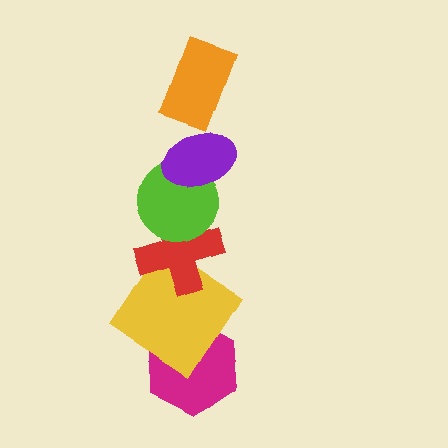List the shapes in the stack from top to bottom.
From top to bottom: the orange rectangle, the purple ellipse, the lime circle, the red cross, the yellow diamond, the magenta hexagon.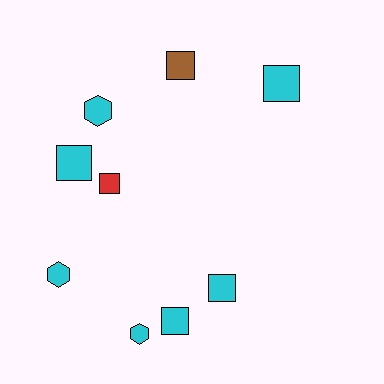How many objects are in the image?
There are 9 objects.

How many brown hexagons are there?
There are no brown hexagons.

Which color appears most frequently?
Cyan, with 7 objects.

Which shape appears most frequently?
Square, with 6 objects.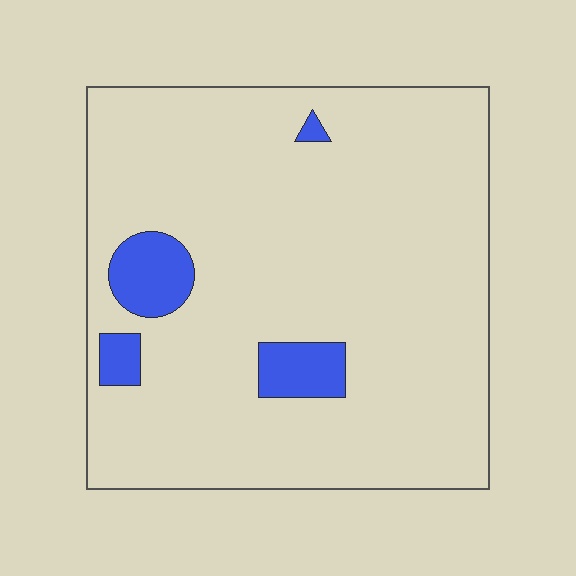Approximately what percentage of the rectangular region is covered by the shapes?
Approximately 10%.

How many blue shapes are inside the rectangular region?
4.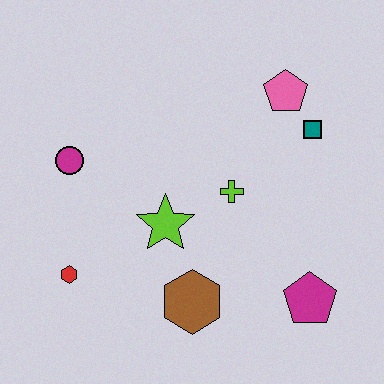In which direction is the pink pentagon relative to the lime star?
The pink pentagon is above the lime star.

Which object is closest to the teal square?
The pink pentagon is closest to the teal square.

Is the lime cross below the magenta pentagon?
No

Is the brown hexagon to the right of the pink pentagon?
No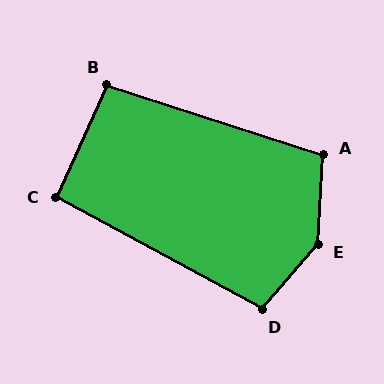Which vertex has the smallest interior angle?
C, at approximately 94 degrees.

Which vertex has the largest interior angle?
E, at approximately 143 degrees.